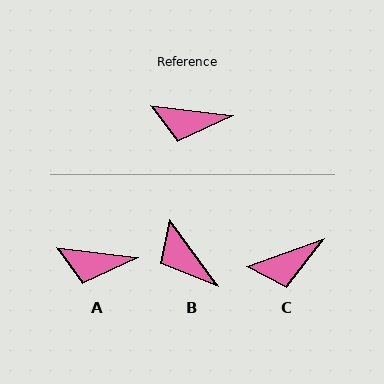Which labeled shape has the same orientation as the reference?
A.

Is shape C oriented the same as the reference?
No, it is off by about 26 degrees.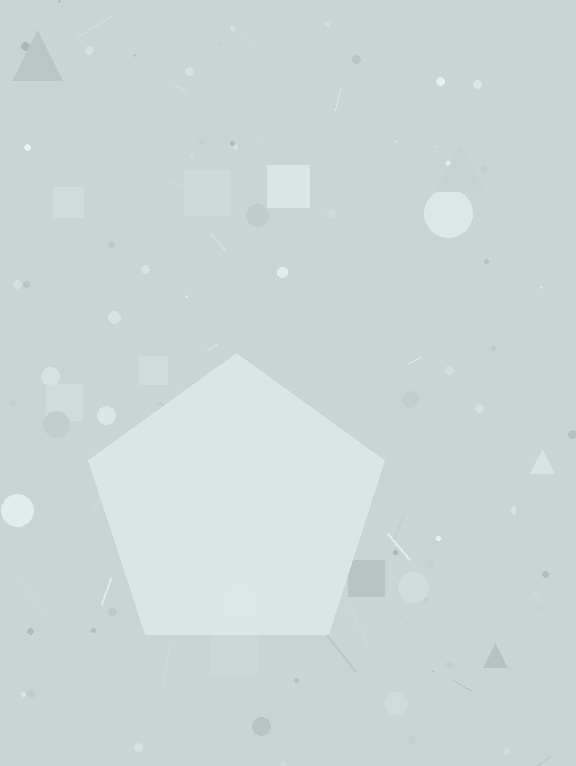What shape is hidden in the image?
A pentagon is hidden in the image.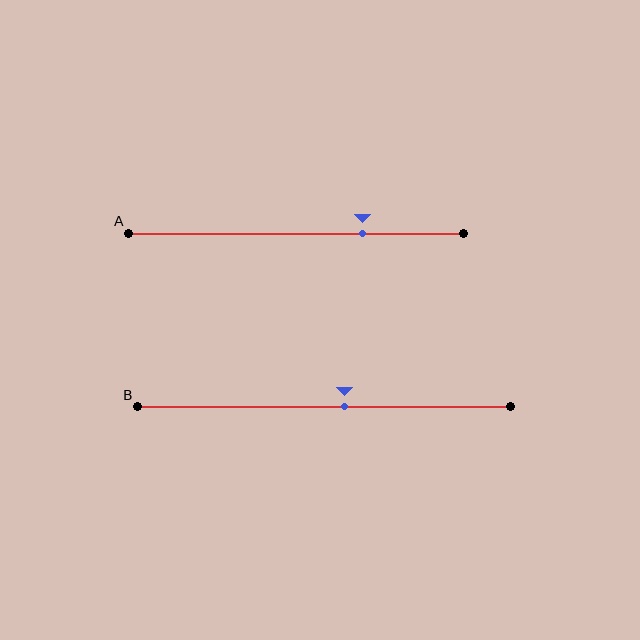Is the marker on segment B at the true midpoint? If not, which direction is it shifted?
No, the marker on segment B is shifted to the right by about 5% of the segment length.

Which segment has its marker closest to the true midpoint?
Segment B has its marker closest to the true midpoint.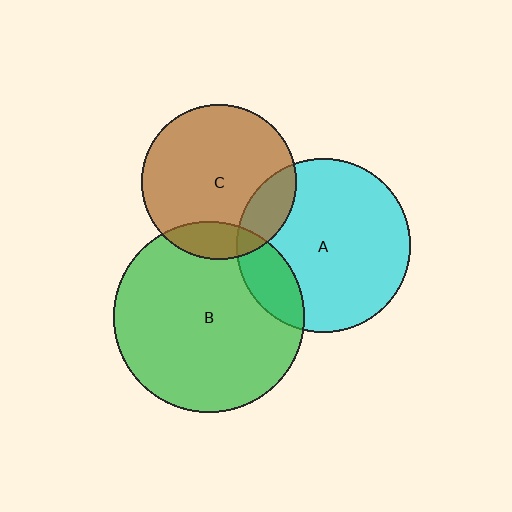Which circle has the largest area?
Circle B (green).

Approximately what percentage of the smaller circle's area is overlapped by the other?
Approximately 15%.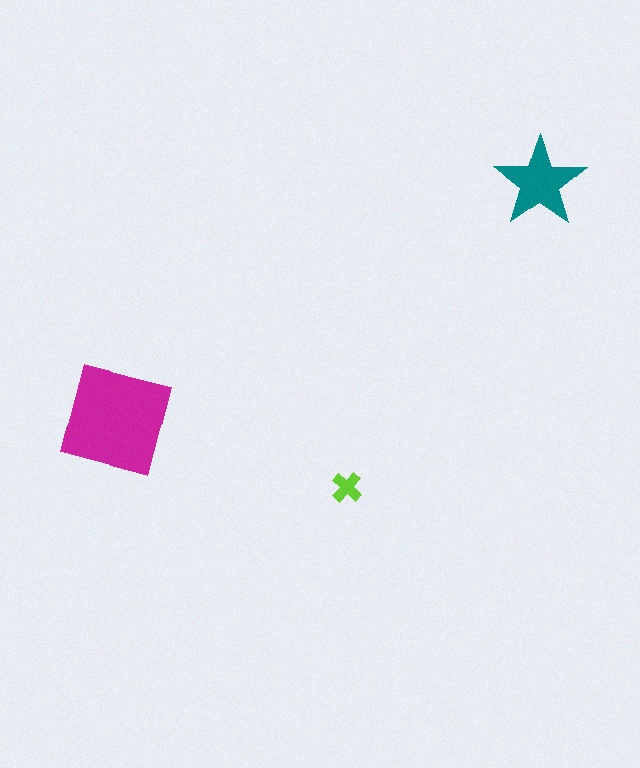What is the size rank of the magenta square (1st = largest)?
1st.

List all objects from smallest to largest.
The lime cross, the teal star, the magenta square.